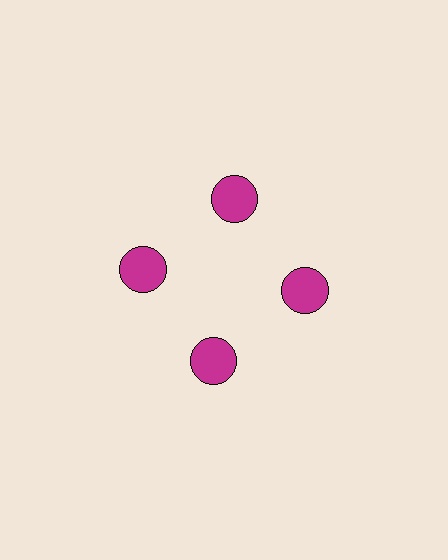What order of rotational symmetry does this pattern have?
This pattern has 4-fold rotational symmetry.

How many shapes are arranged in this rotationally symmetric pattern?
There are 4 shapes, arranged in 4 groups of 1.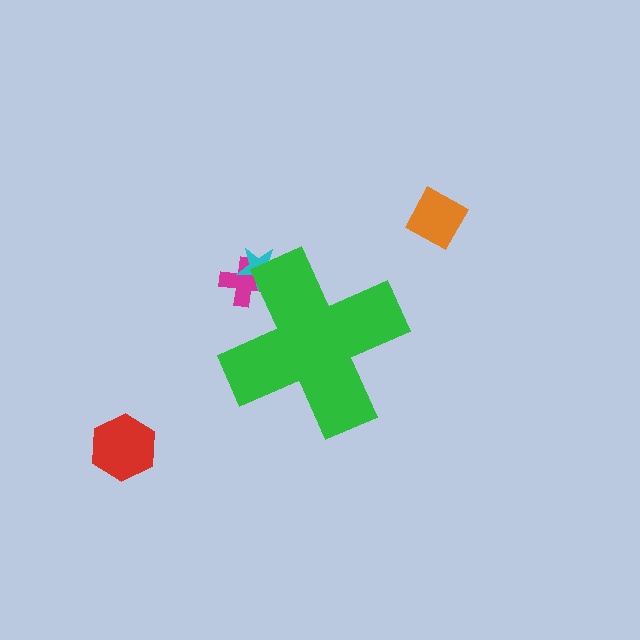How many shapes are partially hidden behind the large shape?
2 shapes are partially hidden.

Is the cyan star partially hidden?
Yes, the cyan star is partially hidden behind the green cross.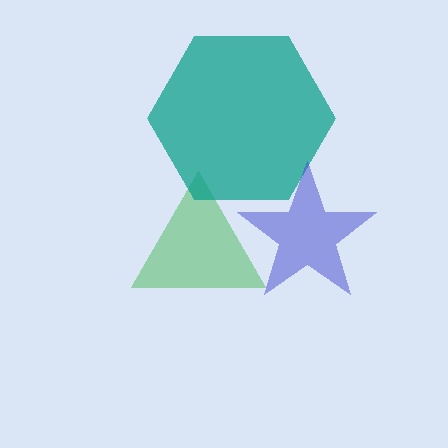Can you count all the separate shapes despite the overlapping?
Yes, there are 3 separate shapes.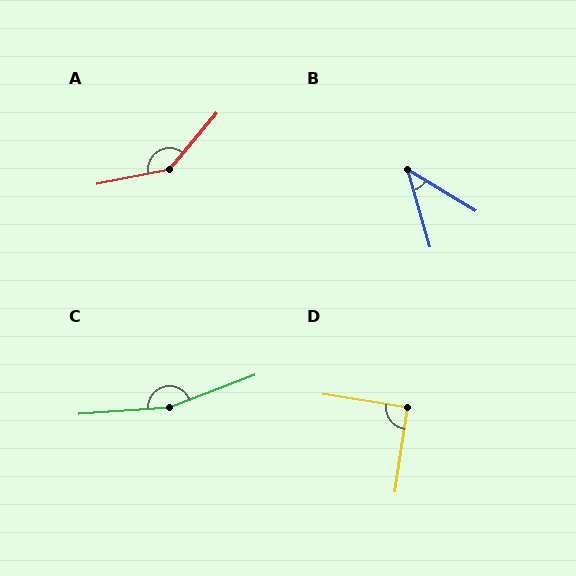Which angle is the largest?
C, at approximately 164 degrees.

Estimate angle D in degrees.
Approximately 91 degrees.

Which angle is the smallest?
B, at approximately 43 degrees.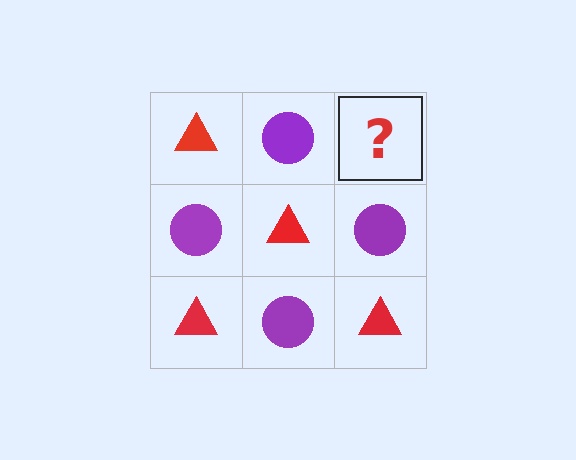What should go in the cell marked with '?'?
The missing cell should contain a red triangle.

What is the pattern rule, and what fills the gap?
The rule is that it alternates red triangle and purple circle in a checkerboard pattern. The gap should be filled with a red triangle.